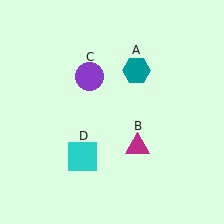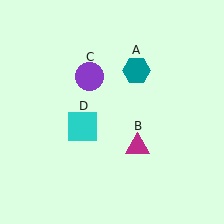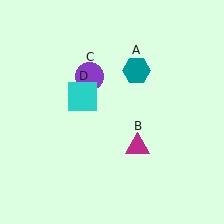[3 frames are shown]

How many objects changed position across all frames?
1 object changed position: cyan square (object D).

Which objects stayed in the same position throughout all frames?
Teal hexagon (object A) and magenta triangle (object B) and purple circle (object C) remained stationary.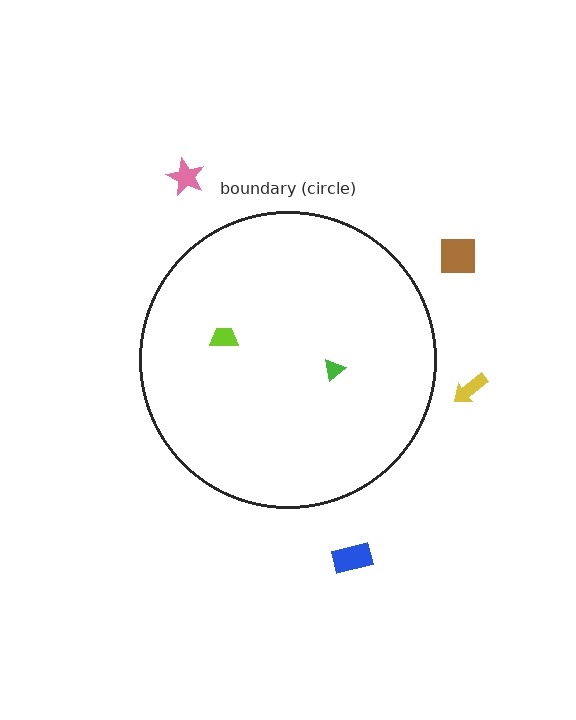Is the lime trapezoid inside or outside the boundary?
Inside.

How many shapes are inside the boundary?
2 inside, 4 outside.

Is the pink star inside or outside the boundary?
Outside.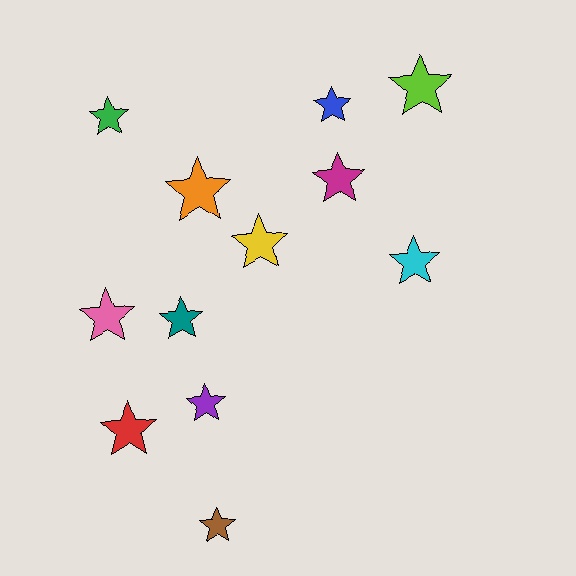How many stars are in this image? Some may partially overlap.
There are 12 stars.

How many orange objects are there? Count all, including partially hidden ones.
There is 1 orange object.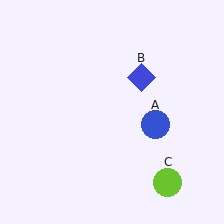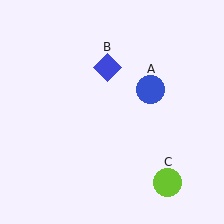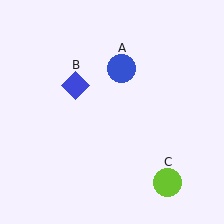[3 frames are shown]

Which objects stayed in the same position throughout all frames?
Lime circle (object C) remained stationary.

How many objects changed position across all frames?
2 objects changed position: blue circle (object A), blue diamond (object B).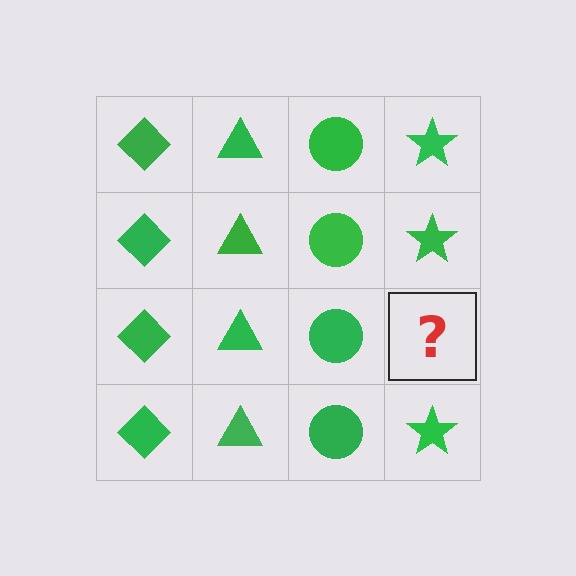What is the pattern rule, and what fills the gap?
The rule is that each column has a consistent shape. The gap should be filled with a green star.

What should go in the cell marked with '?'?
The missing cell should contain a green star.